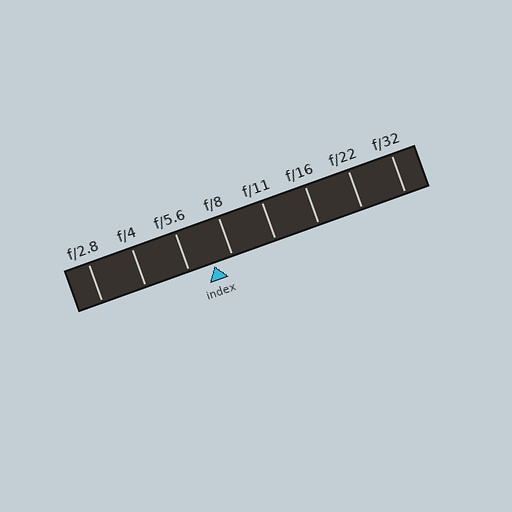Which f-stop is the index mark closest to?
The index mark is closest to f/8.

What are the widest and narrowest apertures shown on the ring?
The widest aperture shown is f/2.8 and the narrowest is f/32.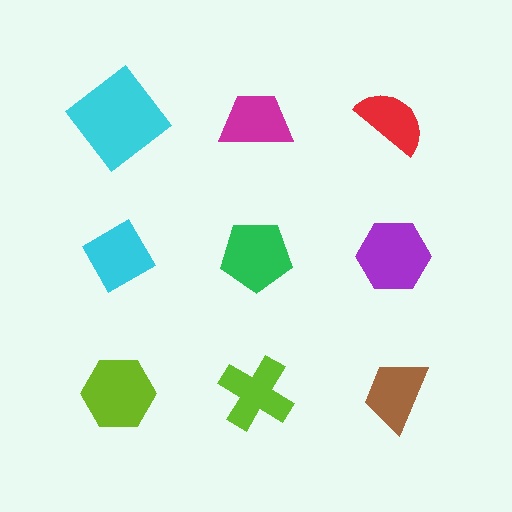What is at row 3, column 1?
A lime hexagon.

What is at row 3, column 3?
A brown trapezoid.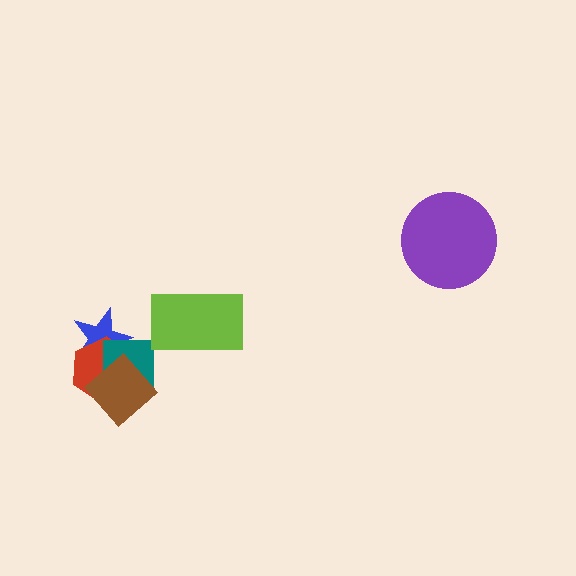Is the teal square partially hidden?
Yes, it is partially covered by another shape.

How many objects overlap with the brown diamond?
2 objects overlap with the brown diamond.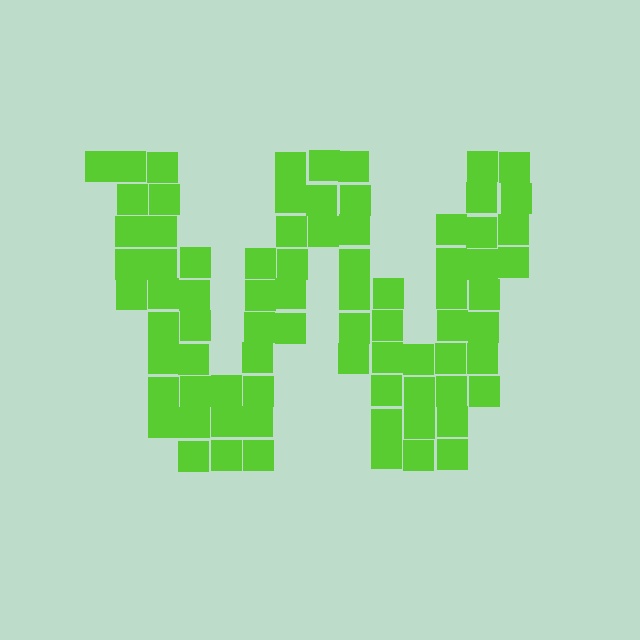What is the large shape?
The large shape is the letter W.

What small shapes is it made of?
It is made of small squares.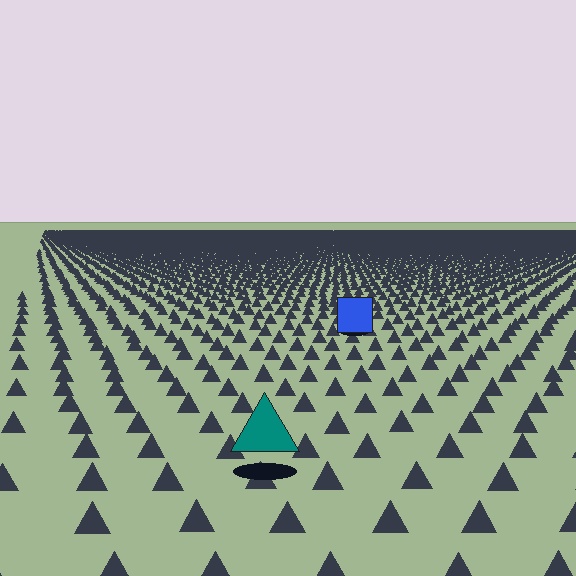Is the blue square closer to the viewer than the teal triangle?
No. The teal triangle is closer — you can tell from the texture gradient: the ground texture is coarser near it.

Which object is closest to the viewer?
The teal triangle is closest. The texture marks near it are larger and more spread out.